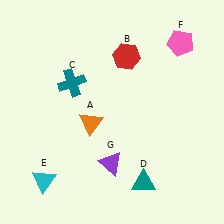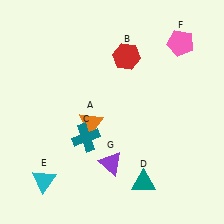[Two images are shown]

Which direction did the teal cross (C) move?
The teal cross (C) moved down.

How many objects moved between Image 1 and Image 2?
1 object moved between the two images.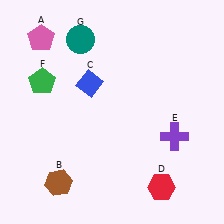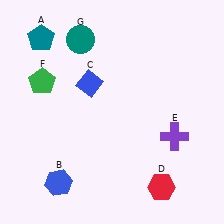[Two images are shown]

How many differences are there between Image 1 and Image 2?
There are 2 differences between the two images.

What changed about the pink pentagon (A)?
In Image 1, A is pink. In Image 2, it changed to teal.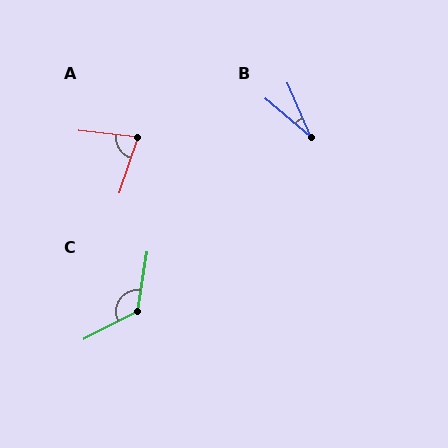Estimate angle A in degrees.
Approximately 79 degrees.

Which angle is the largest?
C, at approximately 126 degrees.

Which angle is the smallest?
B, at approximately 27 degrees.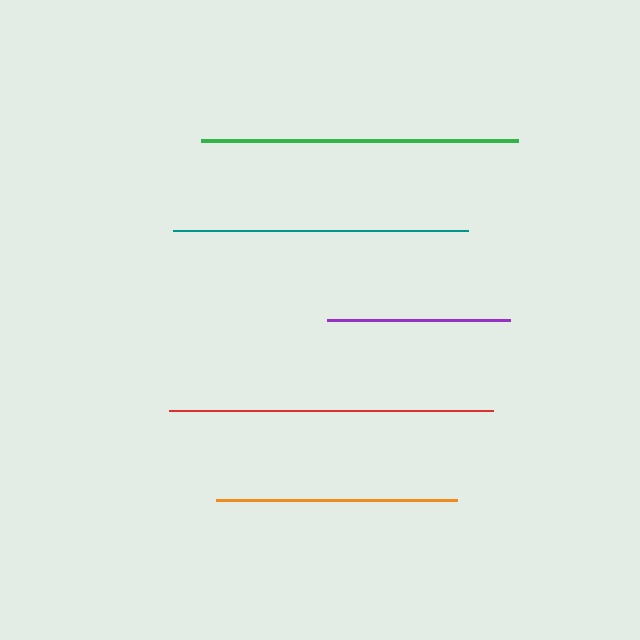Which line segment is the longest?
The red line is the longest at approximately 324 pixels.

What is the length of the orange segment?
The orange segment is approximately 241 pixels long.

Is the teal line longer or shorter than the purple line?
The teal line is longer than the purple line.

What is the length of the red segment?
The red segment is approximately 324 pixels long.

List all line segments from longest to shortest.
From longest to shortest: red, green, teal, orange, purple.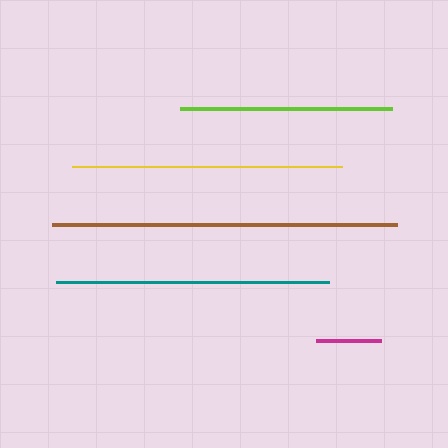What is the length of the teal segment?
The teal segment is approximately 274 pixels long.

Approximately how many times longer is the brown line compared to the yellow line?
The brown line is approximately 1.3 times the length of the yellow line.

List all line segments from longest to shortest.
From longest to shortest: brown, teal, yellow, lime, magenta.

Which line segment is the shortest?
The magenta line is the shortest at approximately 65 pixels.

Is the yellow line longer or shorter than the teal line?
The teal line is longer than the yellow line.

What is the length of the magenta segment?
The magenta segment is approximately 65 pixels long.